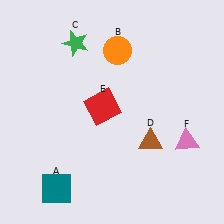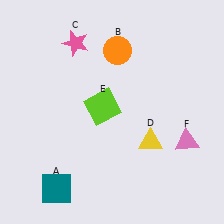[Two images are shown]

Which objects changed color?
C changed from green to pink. D changed from brown to yellow. E changed from red to lime.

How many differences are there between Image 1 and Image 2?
There are 3 differences between the two images.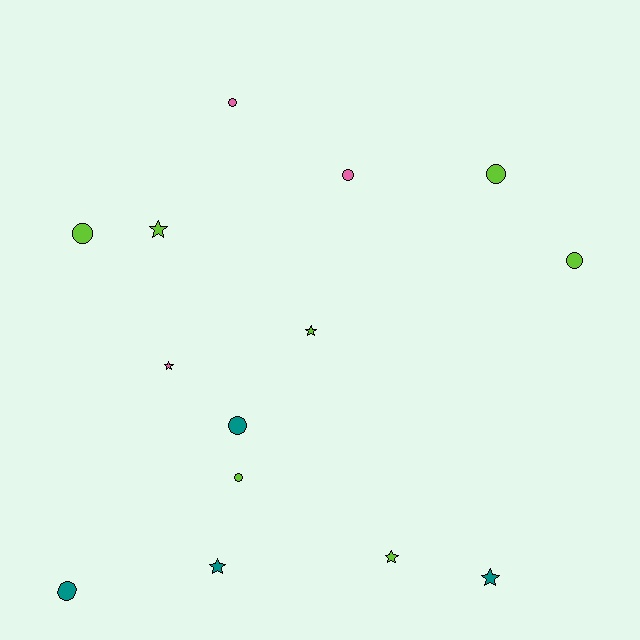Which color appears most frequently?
Lime, with 7 objects.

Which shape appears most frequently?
Circle, with 8 objects.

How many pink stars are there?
There is 1 pink star.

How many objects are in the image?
There are 14 objects.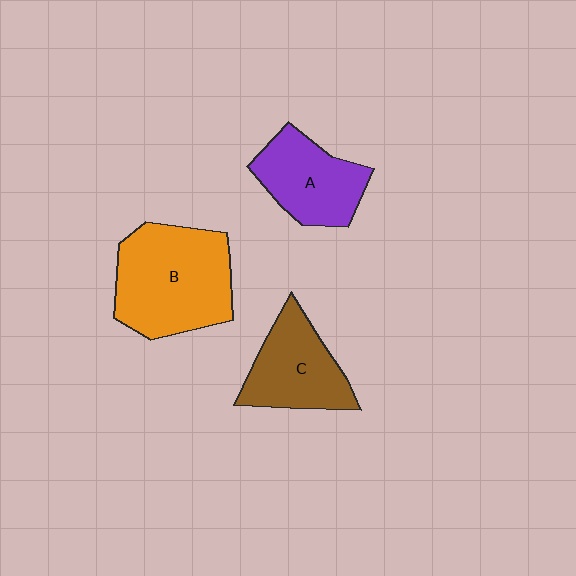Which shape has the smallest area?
Shape A (purple).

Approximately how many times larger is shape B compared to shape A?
Approximately 1.5 times.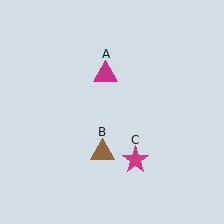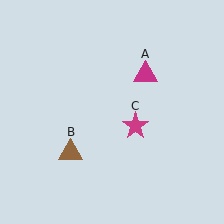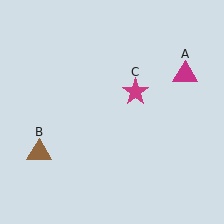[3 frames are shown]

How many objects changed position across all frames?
3 objects changed position: magenta triangle (object A), brown triangle (object B), magenta star (object C).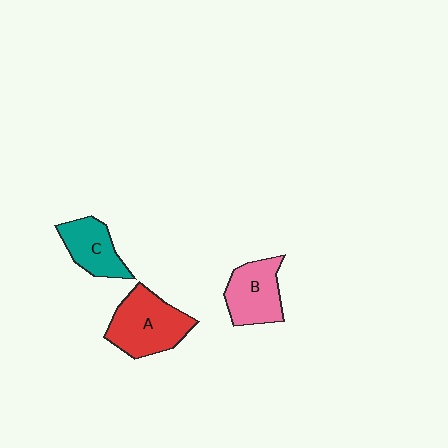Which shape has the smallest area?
Shape C (teal).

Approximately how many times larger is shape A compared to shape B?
Approximately 1.3 times.